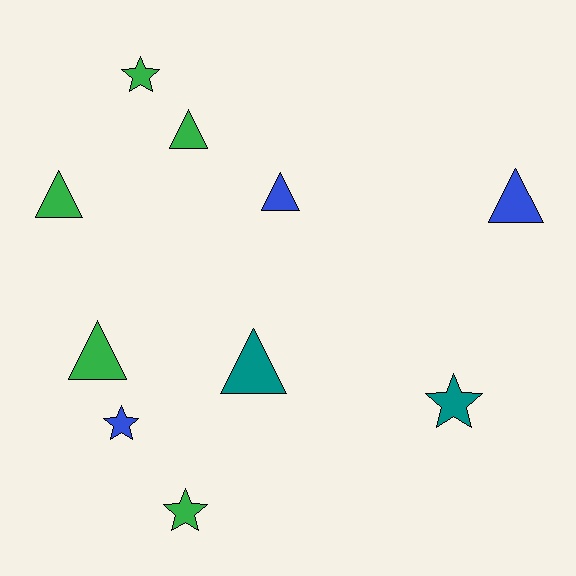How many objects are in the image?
There are 10 objects.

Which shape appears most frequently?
Triangle, with 6 objects.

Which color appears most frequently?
Green, with 5 objects.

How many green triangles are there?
There are 3 green triangles.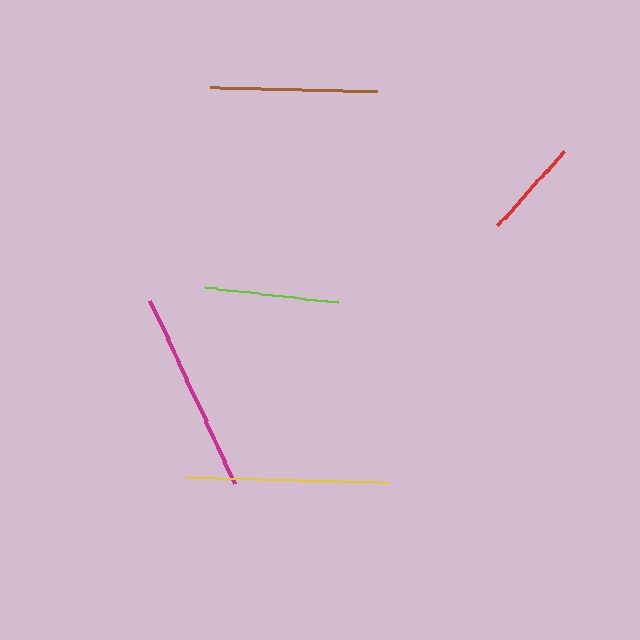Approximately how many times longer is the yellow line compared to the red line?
The yellow line is approximately 2.0 times the length of the red line.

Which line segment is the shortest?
The red line is the shortest at approximately 99 pixels.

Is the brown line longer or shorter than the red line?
The brown line is longer than the red line.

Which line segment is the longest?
The yellow line is the longest at approximately 203 pixels.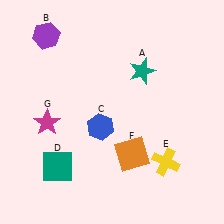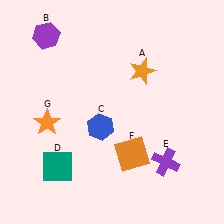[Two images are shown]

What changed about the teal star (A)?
In Image 1, A is teal. In Image 2, it changed to orange.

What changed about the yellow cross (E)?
In Image 1, E is yellow. In Image 2, it changed to purple.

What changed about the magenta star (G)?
In Image 1, G is magenta. In Image 2, it changed to orange.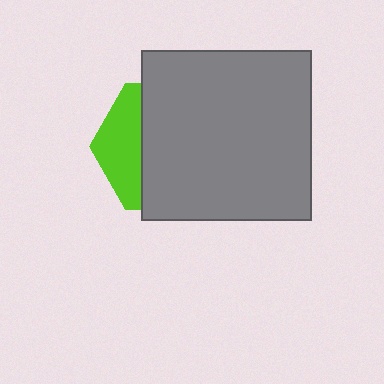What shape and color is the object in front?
The object in front is a gray square.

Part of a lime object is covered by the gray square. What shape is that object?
It is a hexagon.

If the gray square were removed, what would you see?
You would see the complete lime hexagon.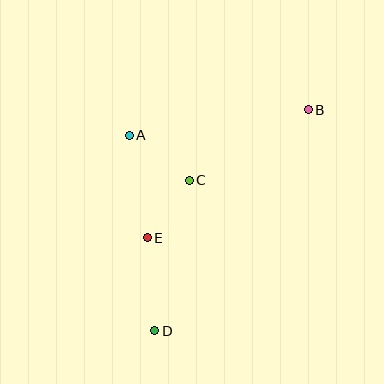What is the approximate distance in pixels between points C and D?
The distance between C and D is approximately 154 pixels.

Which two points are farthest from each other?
Points B and D are farthest from each other.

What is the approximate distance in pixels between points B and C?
The distance between B and C is approximately 138 pixels.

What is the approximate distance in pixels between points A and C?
The distance between A and C is approximately 75 pixels.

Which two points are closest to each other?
Points C and E are closest to each other.